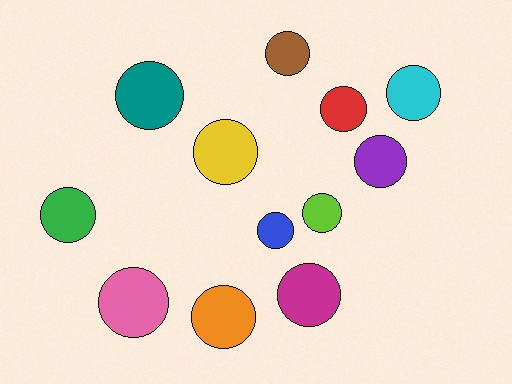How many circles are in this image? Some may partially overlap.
There are 12 circles.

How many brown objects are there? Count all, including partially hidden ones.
There is 1 brown object.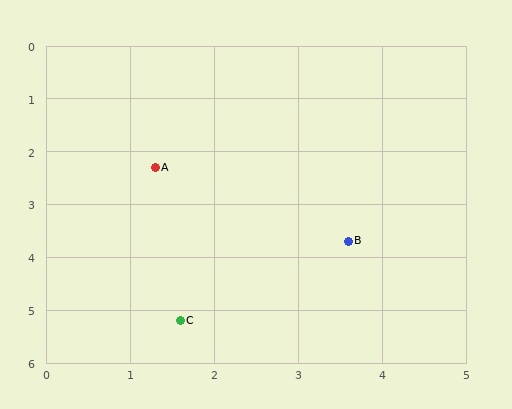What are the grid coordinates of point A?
Point A is at approximately (1.3, 2.3).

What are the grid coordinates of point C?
Point C is at approximately (1.6, 5.2).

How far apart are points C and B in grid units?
Points C and B are about 2.5 grid units apart.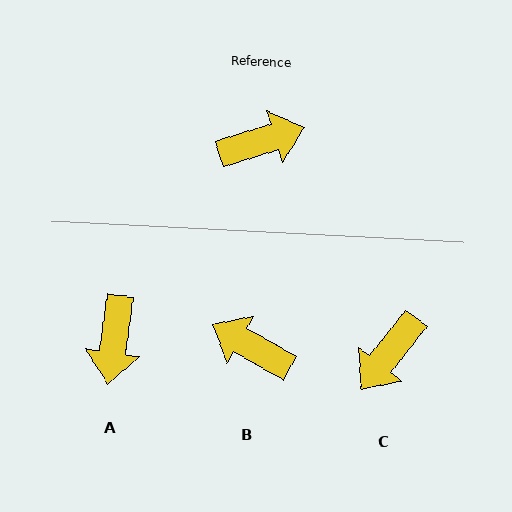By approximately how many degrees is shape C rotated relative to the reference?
Approximately 145 degrees clockwise.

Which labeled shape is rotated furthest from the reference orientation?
C, about 145 degrees away.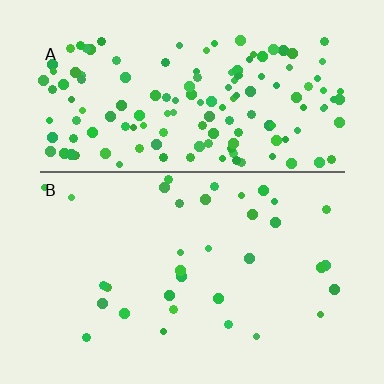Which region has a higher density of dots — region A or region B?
A (the top).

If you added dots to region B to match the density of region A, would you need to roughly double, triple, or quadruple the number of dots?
Approximately quadruple.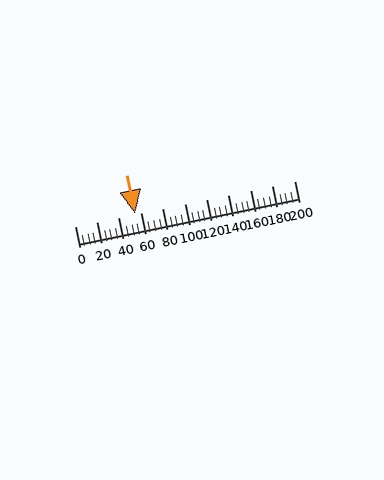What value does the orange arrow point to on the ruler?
The orange arrow points to approximately 55.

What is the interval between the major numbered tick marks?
The major tick marks are spaced 20 units apart.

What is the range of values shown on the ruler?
The ruler shows values from 0 to 200.